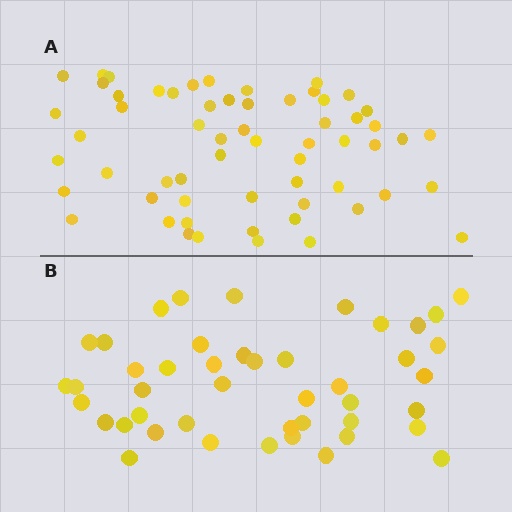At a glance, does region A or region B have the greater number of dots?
Region A (the top region) has more dots.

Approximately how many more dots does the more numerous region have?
Region A has approximately 15 more dots than region B.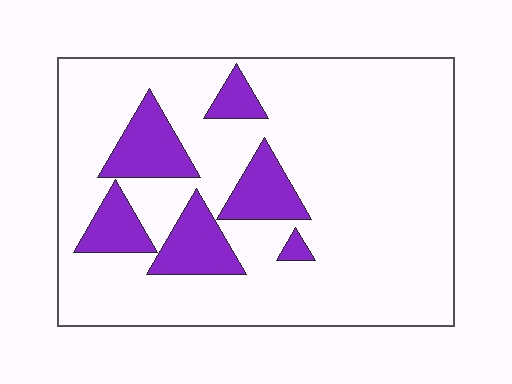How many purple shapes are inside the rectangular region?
6.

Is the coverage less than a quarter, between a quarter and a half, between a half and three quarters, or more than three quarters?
Less than a quarter.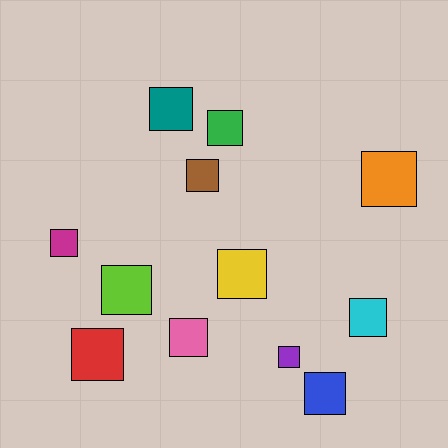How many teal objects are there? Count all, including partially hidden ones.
There is 1 teal object.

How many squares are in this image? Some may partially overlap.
There are 12 squares.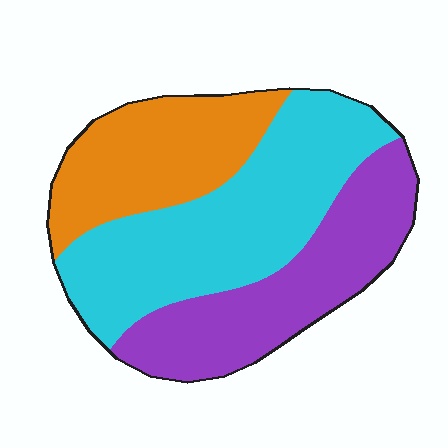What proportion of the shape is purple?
Purple covers around 30% of the shape.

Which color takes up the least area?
Orange, at roughly 25%.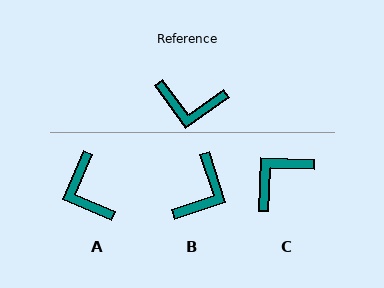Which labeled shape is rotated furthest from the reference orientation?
C, about 128 degrees away.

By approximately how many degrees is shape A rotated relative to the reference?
Approximately 59 degrees clockwise.